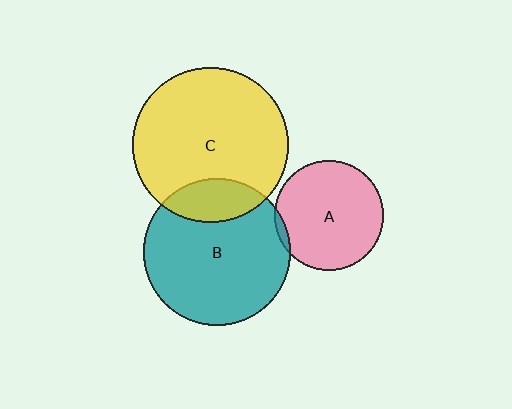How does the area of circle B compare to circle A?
Approximately 1.8 times.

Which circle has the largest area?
Circle C (yellow).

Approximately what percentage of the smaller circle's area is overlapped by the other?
Approximately 5%.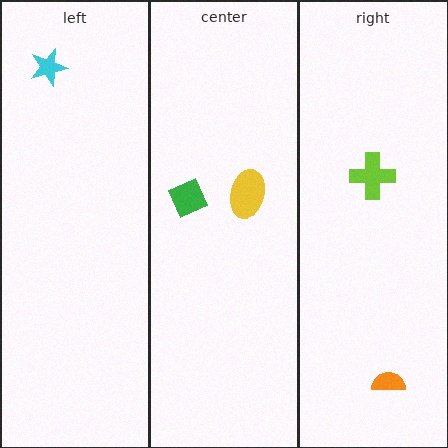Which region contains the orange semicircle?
The right region.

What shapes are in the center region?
The green diamond, the yellow ellipse.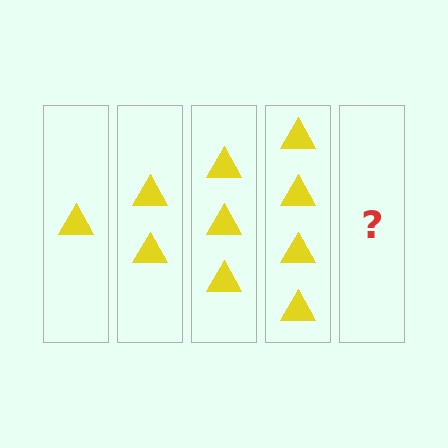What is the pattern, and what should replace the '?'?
The pattern is that each step adds one more triangle. The '?' should be 5 triangles.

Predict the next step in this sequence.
The next step is 5 triangles.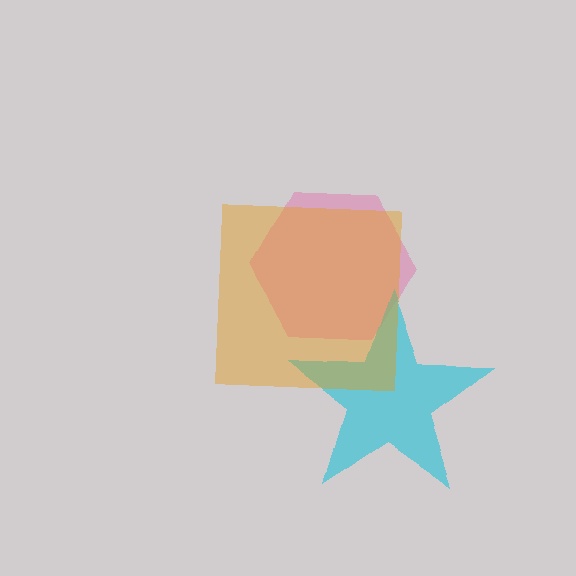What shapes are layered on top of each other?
The layered shapes are: a pink hexagon, a cyan star, an orange square.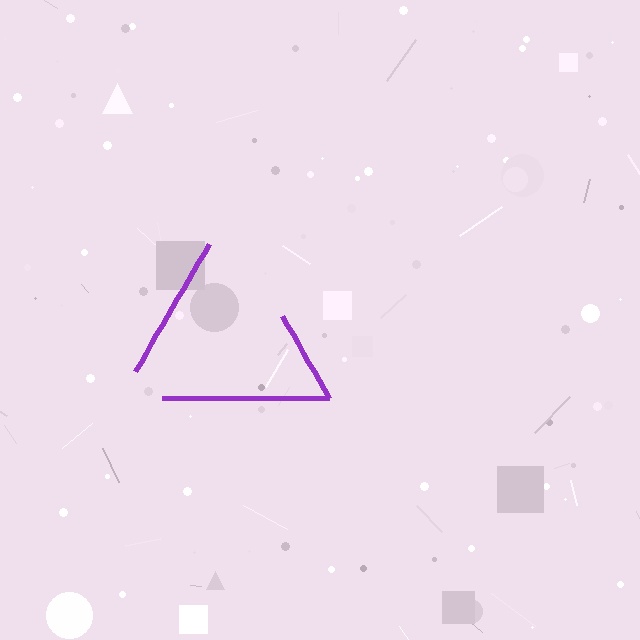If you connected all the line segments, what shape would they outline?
They would outline a triangle.